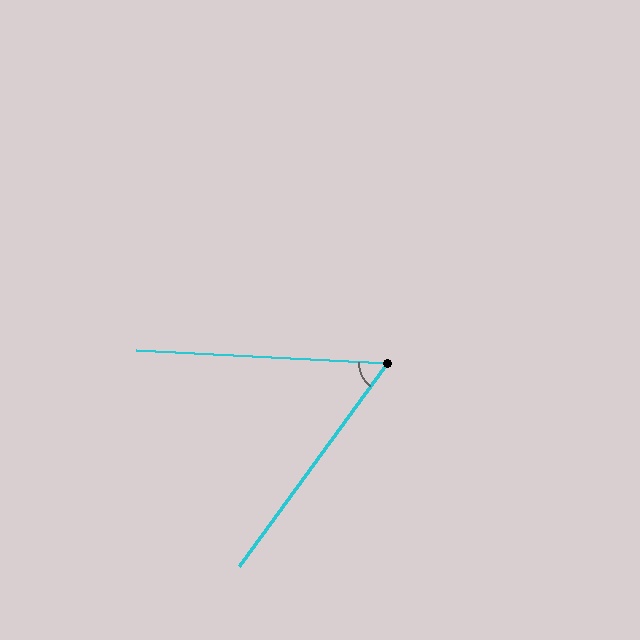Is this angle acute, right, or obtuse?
It is acute.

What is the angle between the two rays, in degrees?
Approximately 57 degrees.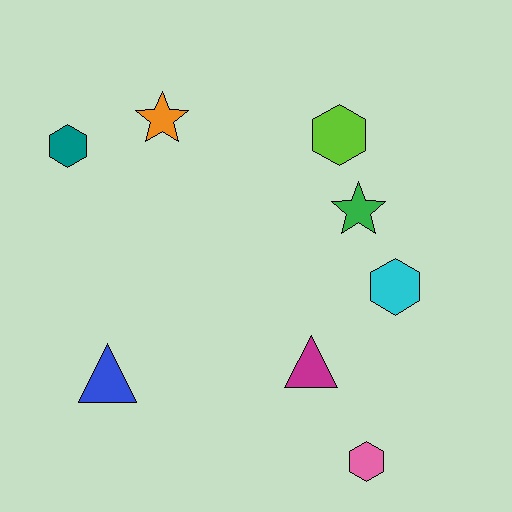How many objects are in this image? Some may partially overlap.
There are 8 objects.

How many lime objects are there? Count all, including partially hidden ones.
There is 1 lime object.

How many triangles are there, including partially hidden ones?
There are 2 triangles.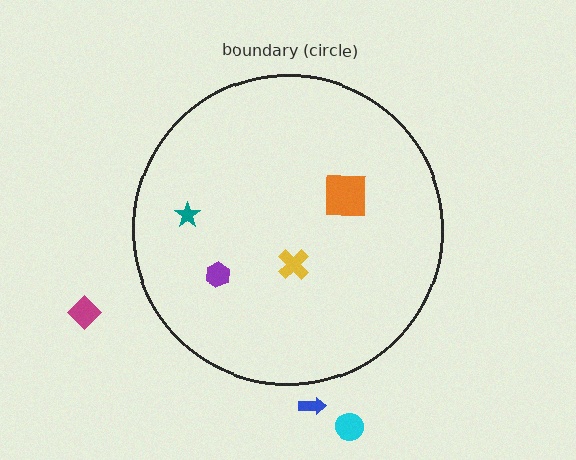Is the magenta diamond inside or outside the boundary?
Outside.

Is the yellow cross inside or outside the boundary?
Inside.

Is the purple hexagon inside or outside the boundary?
Inside.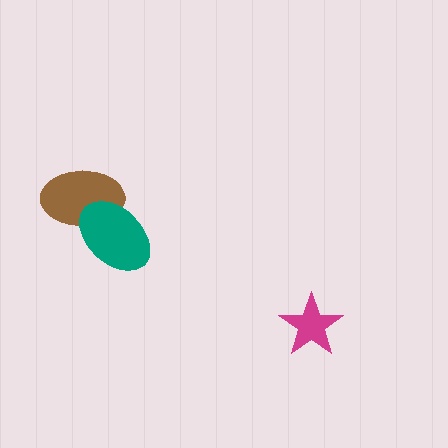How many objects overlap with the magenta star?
0 objects overlap with the magenta star.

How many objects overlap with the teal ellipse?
1 object overlaps with the teal ellipse.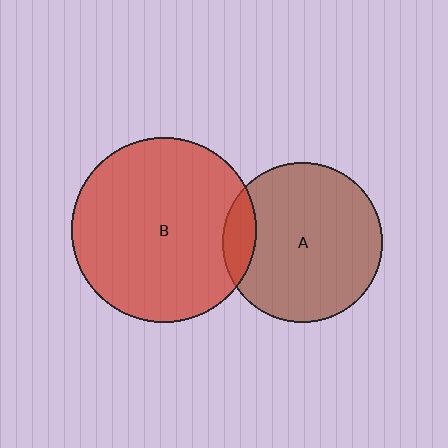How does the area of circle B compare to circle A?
Approximately 1.3 times.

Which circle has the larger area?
Circle B (red).